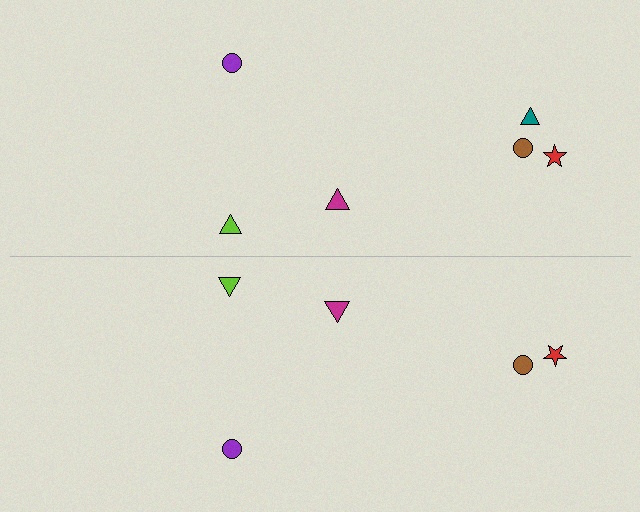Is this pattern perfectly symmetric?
No, the pattern is not perfectly symmetric. A teal triangle is missing from the bottom side.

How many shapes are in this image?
There are 11 shapes in this image.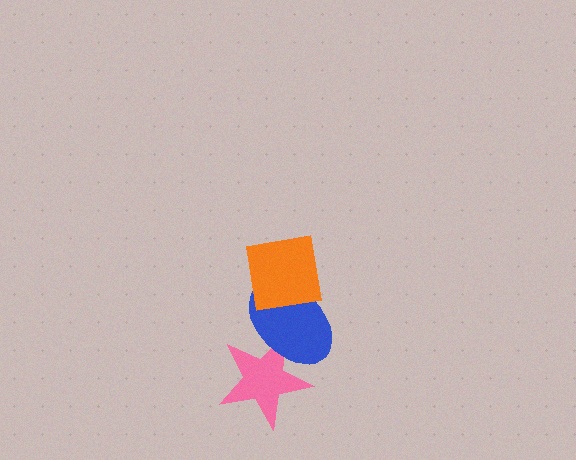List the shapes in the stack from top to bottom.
From top to bottom: the orange square, the blue ellipse, the pink star.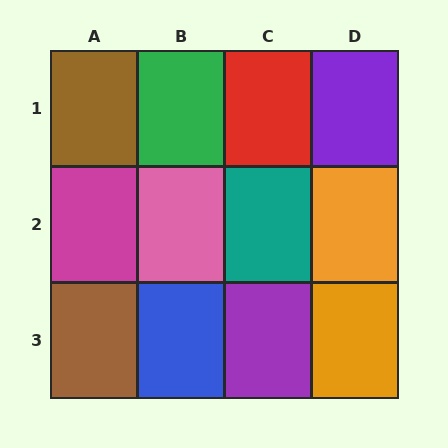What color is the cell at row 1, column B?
Green.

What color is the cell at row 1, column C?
Red.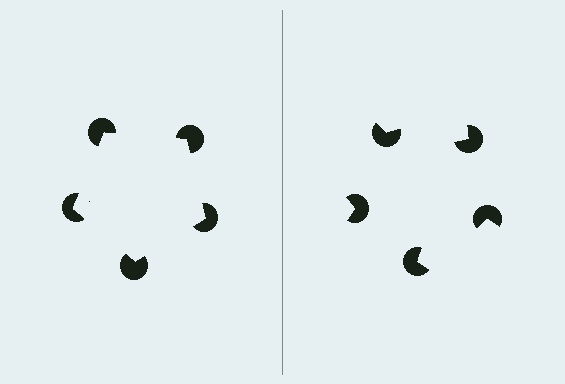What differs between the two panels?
The pac-man discs are positioned identically on both sides; only the wedge orientations differ. On the left they align to a pentagon; on the right they are misaligned.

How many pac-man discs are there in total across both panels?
10 — 5 on each side.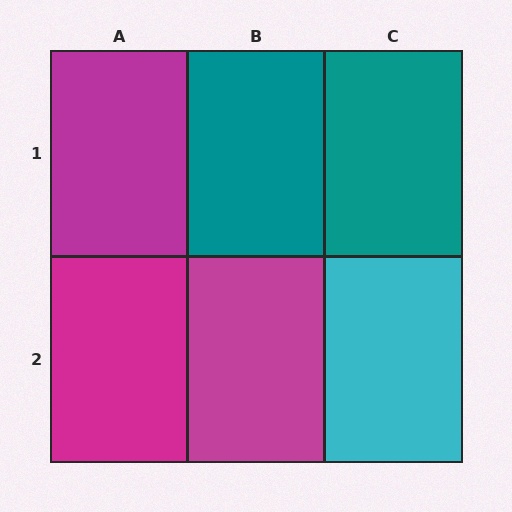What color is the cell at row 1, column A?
Magenta.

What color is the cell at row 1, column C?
Teal.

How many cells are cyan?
1 cell is cyan.